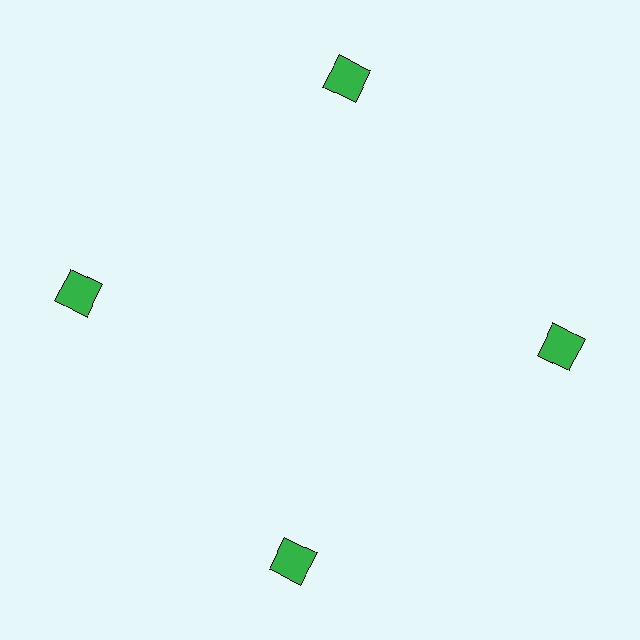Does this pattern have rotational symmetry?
Yes, this pattern has 4-fold rotational symmetry. It looks the same after rotating 90 degrees around the center.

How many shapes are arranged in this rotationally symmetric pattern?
There are 4 shapes, arranged in 4 groups of 1.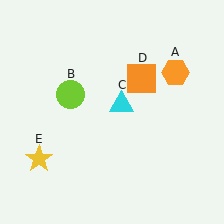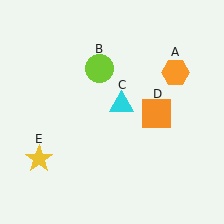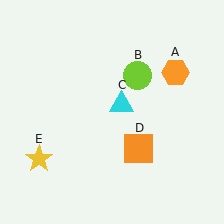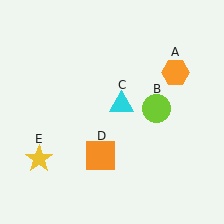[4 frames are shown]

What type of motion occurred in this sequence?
The lime circle (object B), orange square (object D) rotated clockwise around the center of the scene.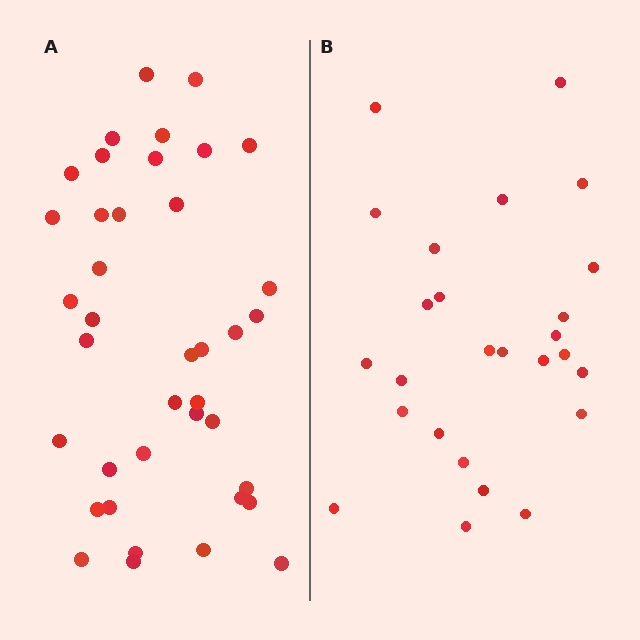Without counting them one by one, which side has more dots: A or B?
Region A (the left region) has more dots.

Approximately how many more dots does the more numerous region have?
Region A has approximately 15 more dots than region B.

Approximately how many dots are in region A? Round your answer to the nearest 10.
About 40 dots. (The exact count is 39, which rounds to 40.)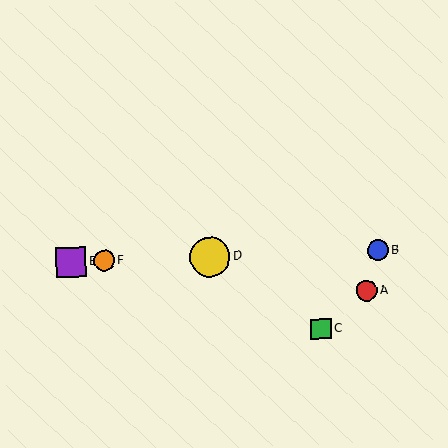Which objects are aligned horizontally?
Objects B, D, E, F are aligned horizontally.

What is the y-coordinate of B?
Object B is at y≈251.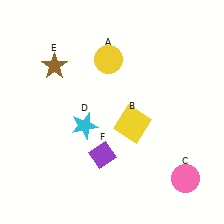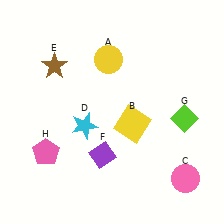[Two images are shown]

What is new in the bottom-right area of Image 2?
A lime diamond (G) was added in the bottom-right area of Image 2.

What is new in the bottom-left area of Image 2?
A pink pentagon (H) was added in the bottom-left area of Image 2.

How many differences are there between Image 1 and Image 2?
There are 2 differences between the two images.